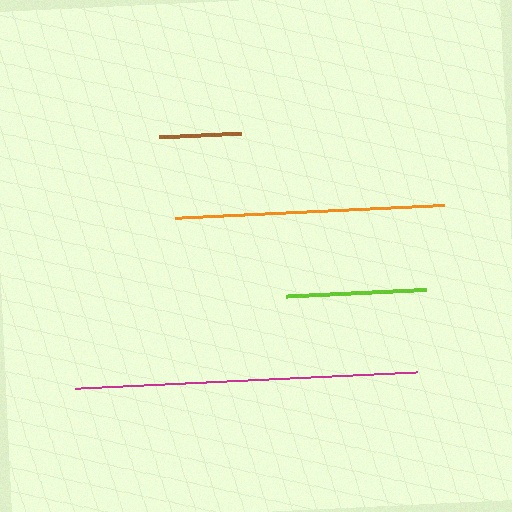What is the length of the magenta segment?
The magenta segment is approximately 342 pixels long.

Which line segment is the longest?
The magenta line is the longest at approximately 342 pixels.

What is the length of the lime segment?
The lime segment is approximately 141 pixels long.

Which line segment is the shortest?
The brown line is the shortest at approximately 81 pixels.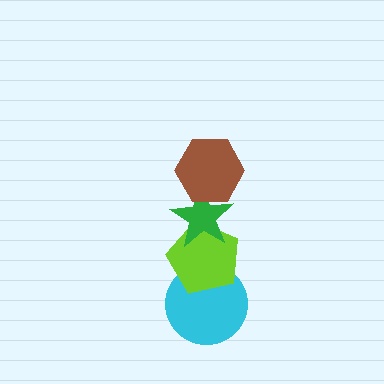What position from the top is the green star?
The green star is 2nd from the top.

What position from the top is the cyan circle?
The cyan circle is 4th from the top.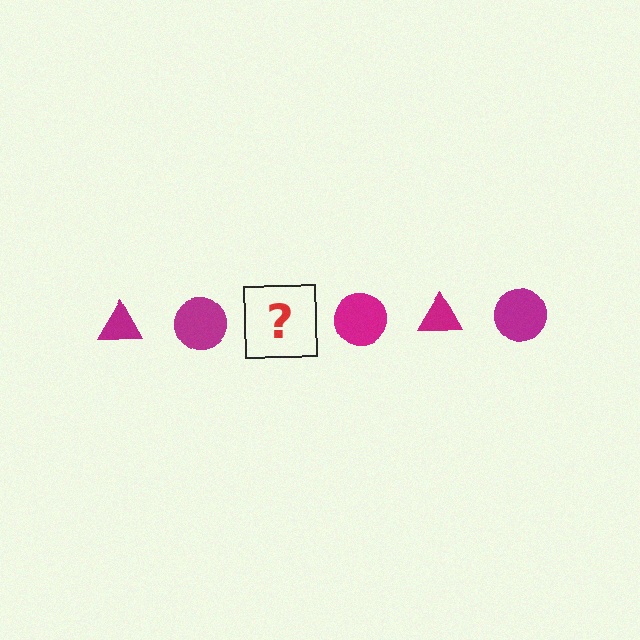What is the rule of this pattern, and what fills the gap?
The rule is that the pattern cycles through triangle, circle shapes in magenta. The gap should be filled with a magenta triangle.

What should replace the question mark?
The question mark should be replaced with a magenta triangle.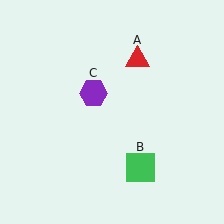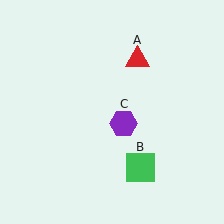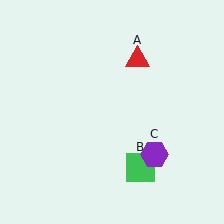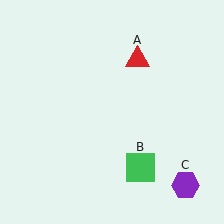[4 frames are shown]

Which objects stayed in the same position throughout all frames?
Red triangle (object A) and green square (object B) remained stationary.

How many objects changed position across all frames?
1 object changed position: purple hexagon (object C).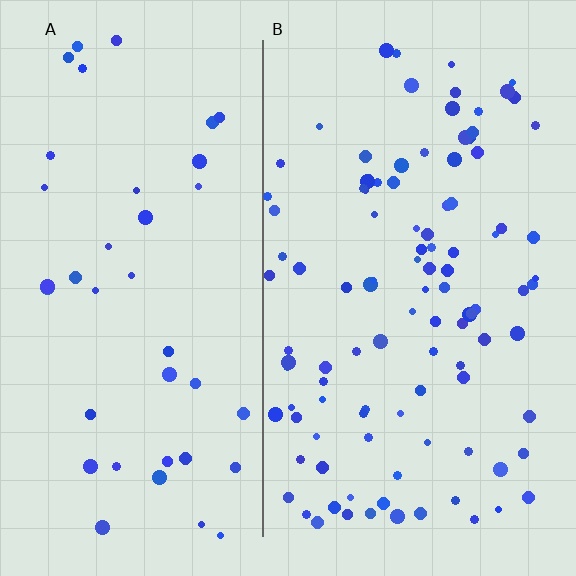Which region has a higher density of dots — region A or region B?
B (the right).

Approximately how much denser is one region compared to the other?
Approximately 2.6× — region B over region A.